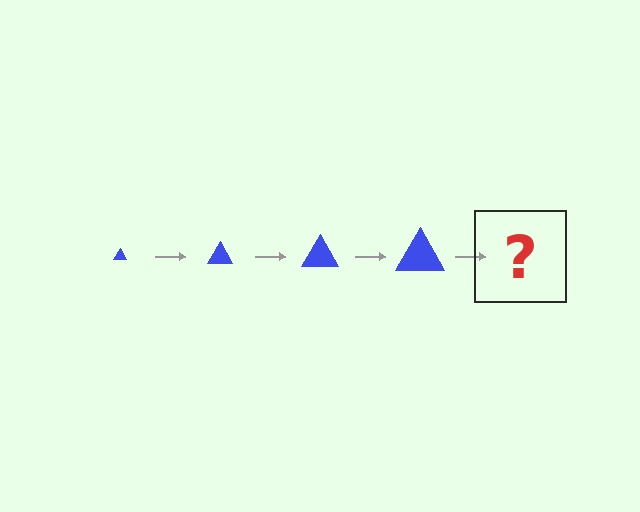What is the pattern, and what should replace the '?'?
The pattern is that the triangle gets progressively larger each step. The '?' should be a blue triangle, larger than the previous one.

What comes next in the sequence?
The next element should be a blue triangle, larger than the previous one.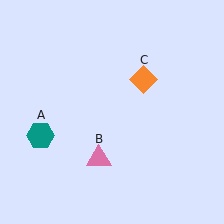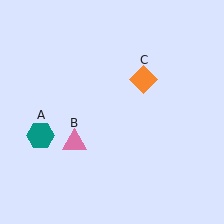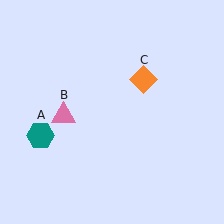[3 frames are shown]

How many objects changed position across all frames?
1 object changed position: pink triangle (object B).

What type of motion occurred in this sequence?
The pink triangle (object B) rotated clockwise around the center of the scene.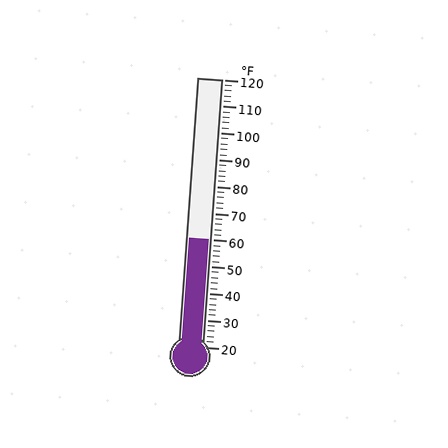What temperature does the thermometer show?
The thermometer shows approximately 60°F.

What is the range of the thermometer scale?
The thermometer scale ranges from 20°F to 120°F.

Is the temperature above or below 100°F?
The temperature is below 100°F.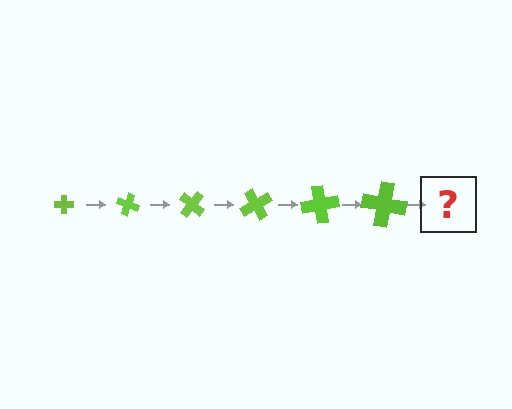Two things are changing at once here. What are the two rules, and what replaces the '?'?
The two rules are that the cross grows larger each step and it rotates 20 degrees each step. The '?' should be a cross, larger than the previous one and rotated 120 degrees from the start.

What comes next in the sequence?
The next element should be a cross, larger than the previous one and rotated 120 degrees from the start.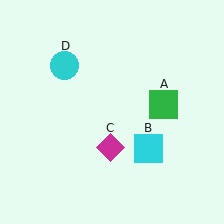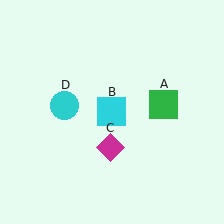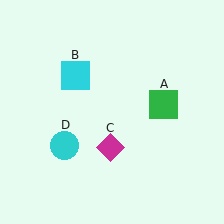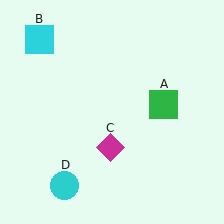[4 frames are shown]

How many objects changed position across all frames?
2 objects changed position: cyan square (object B), cyan circle (object D).